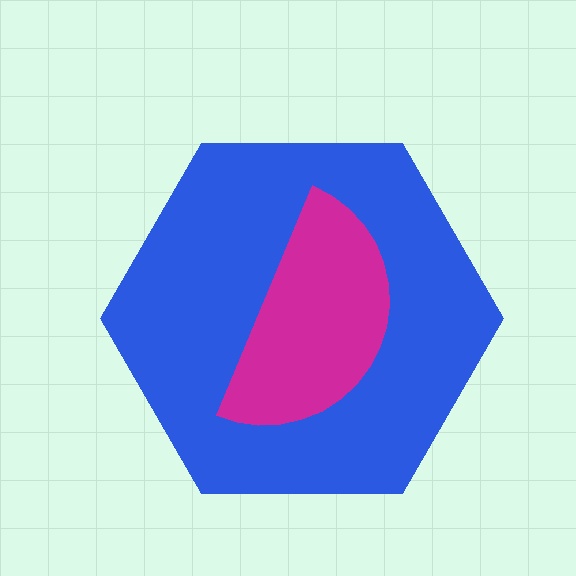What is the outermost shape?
The blue hexagon.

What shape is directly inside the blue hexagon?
The magenta semicircle.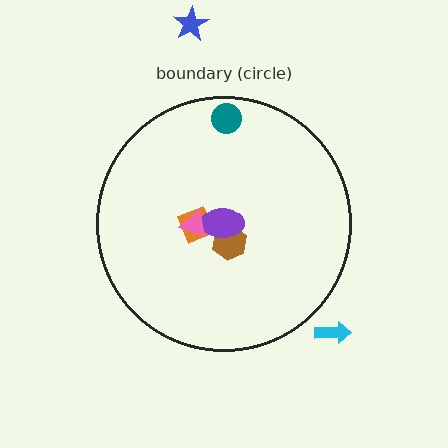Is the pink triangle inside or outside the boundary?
Inside.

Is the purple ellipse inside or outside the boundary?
Inside.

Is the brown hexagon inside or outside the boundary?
Inside.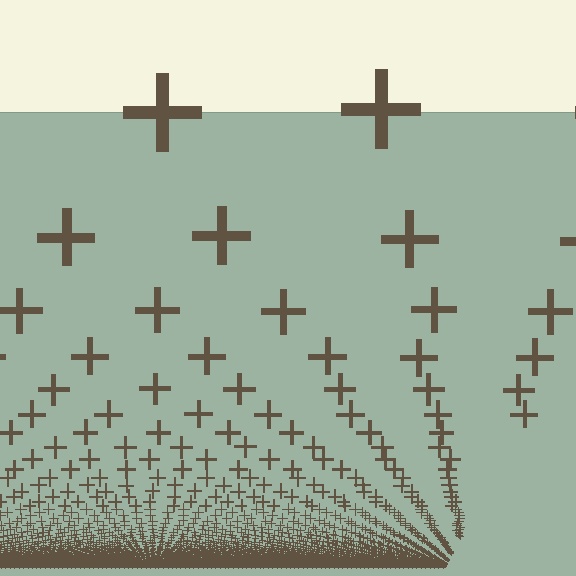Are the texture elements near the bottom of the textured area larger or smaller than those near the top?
Smaller. The gradient is inverted — elements near the bottom are smaller and denser.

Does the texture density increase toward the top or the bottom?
Density increases toward the bottom.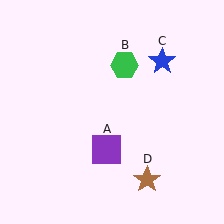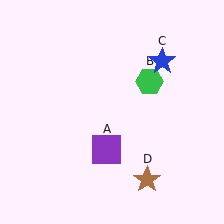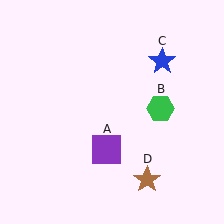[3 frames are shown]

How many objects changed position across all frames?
1 object changed position: green hexagon (object B).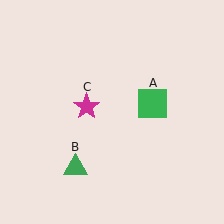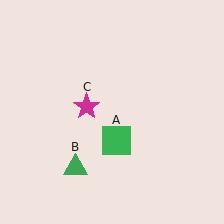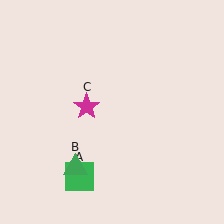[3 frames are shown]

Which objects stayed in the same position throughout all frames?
Green triangle (object B) and magenta star (object C) remained stationary.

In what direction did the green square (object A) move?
The green square (object A) moved down and to the left.